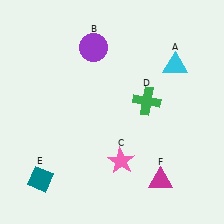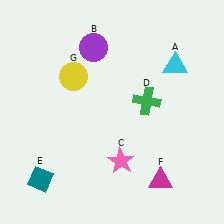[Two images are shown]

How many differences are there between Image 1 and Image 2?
There is 1 difference between the two images.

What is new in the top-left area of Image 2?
A yellow circle (G) was added in the top-left area of Image 2.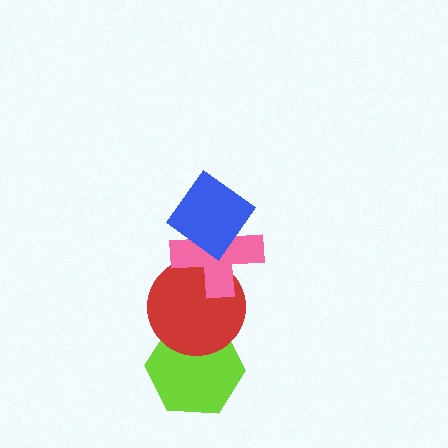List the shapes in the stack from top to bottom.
From top to bottom: the blue diamond, the pink cross, the red circle, the lime hexagon.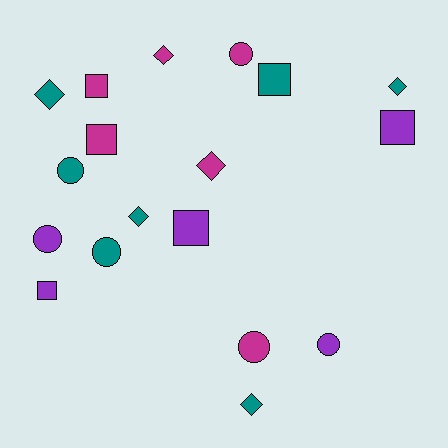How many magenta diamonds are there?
There are 2 magenta diamonds.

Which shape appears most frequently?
Circle, with 6 objects.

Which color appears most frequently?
Teal, with 7 objects.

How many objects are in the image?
There are 18 objects.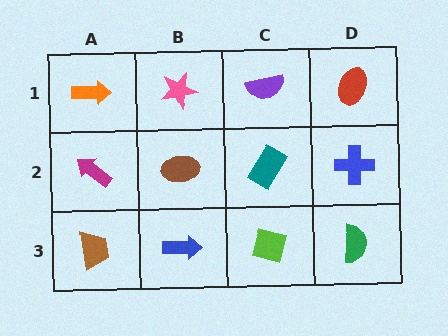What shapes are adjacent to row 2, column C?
A purple semicircle (row 1, column C), a lime diamond (row 3, column C), a brown ellipse (row 2, column B), a blue cross (row 2, column D).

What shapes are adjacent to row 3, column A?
A magenta arrow (row 2, column A), a blue arrow (row 3, column B).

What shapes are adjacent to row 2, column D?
A red ellipse (row 1, column D), a green semicircle (row 3, column D), a teal rectangle (row 2, column C).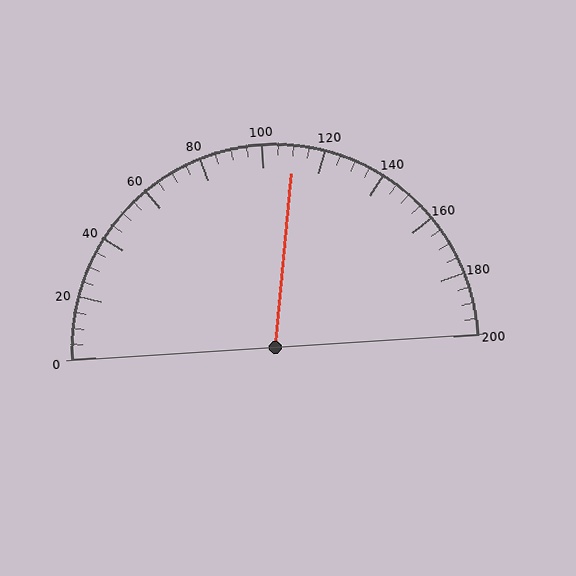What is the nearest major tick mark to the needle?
The nearest major tick mark is 120.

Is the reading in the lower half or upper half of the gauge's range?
The reading is in the upper half of the range (0 to 200).